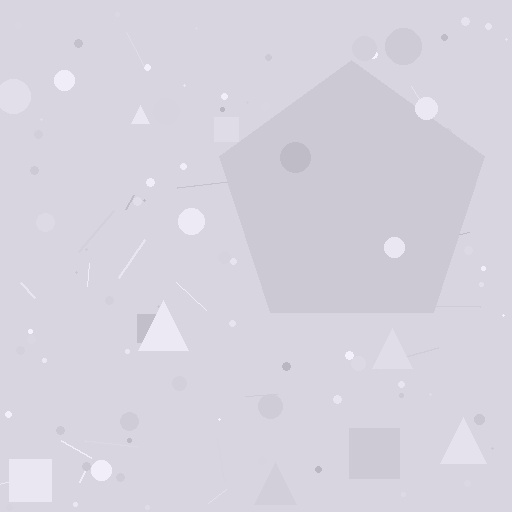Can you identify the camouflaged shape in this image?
The camouflaged shape is a pentagon.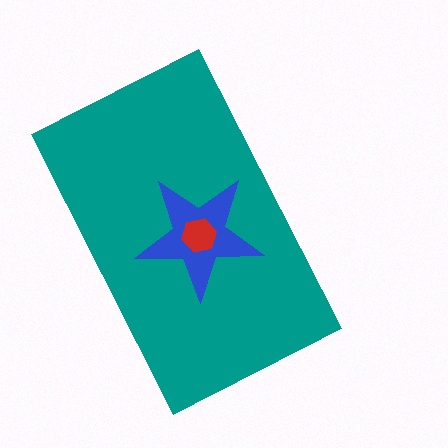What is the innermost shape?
The red hexagon.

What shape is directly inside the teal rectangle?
The blue star.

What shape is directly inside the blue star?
The red hexagon.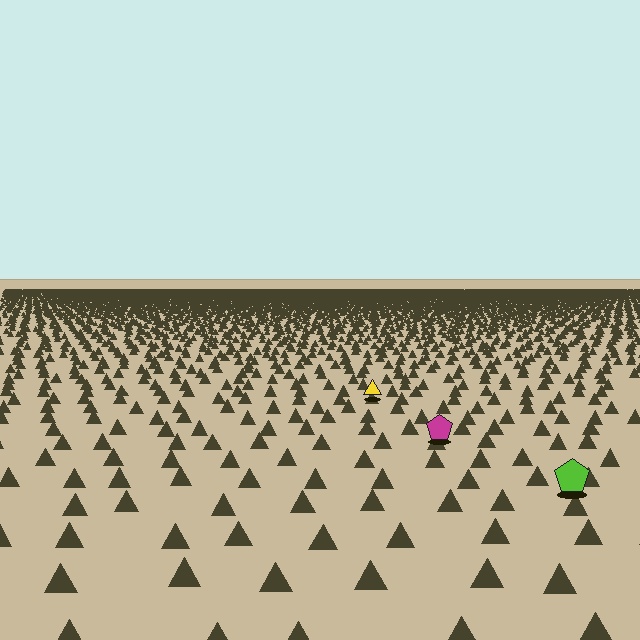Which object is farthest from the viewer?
The yellow triangle is farthest from the viewer. It appears smaller and the ground texture around it is denser.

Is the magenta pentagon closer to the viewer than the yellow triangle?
Yes. The magenta pentagon is closer — you can tell from the texture gradient: the ground texture is coarser near it.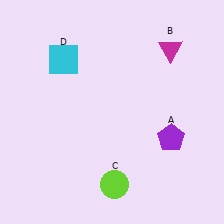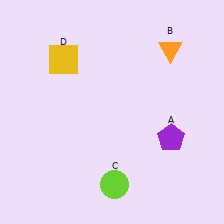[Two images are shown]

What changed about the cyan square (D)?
In Image 1, D is cyan. In Image 2, it changed to yellow.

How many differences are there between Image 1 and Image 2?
There are 2 differences between the two images.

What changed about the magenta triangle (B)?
In Image 1, B is magenta. In Image 2, it changed to orange.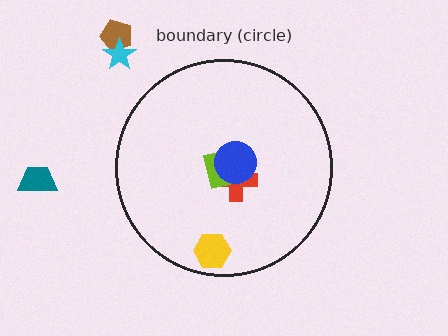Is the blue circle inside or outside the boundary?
Inside.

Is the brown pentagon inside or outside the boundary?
Outside.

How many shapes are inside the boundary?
4 inside, 3 outside.